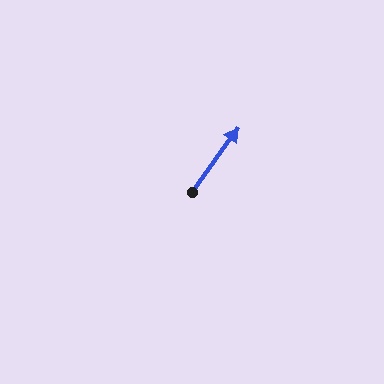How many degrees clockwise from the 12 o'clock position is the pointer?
Approximately 36 degrees.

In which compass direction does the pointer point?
Northeast.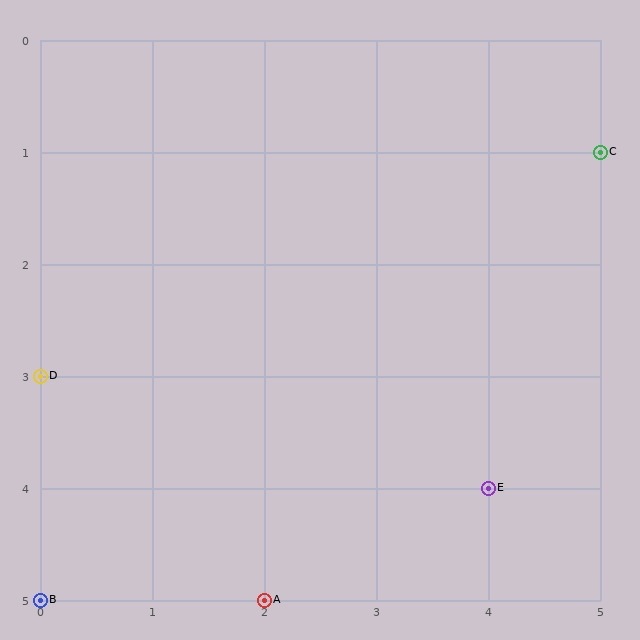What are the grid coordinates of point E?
Point E is at grid coordinates (4, 4).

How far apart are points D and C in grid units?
Points D and C are 5 columns and 2 rows apart (about 5.4 grid units diagonally).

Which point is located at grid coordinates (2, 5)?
Point A is at (2, 5).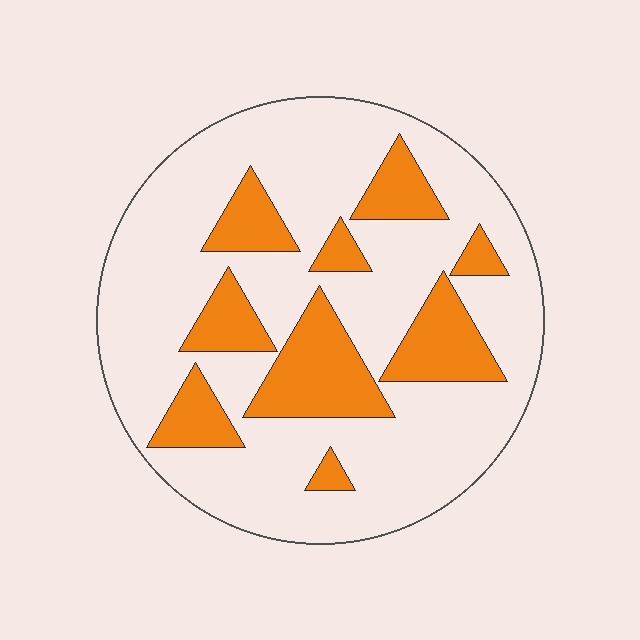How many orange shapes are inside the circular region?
9.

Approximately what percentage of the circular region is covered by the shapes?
Approximately 25%.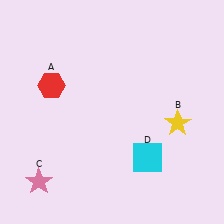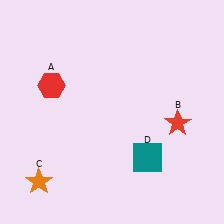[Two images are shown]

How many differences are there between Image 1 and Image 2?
There are 3 differences between the two images.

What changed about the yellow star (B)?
In Image 1, B is yellow. In Image 2, it changed to red.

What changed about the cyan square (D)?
In Image 1, D is cyan. In Image 2, it changed to teal.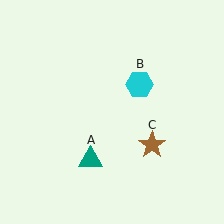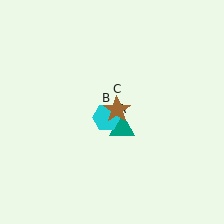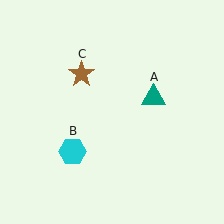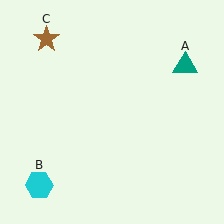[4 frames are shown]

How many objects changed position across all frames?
3 objects changed position: teal triangle (object A), cyan hexagon (object B), brown star (object C).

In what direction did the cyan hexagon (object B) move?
The cyan hexagon (object B) moved down and to the left.